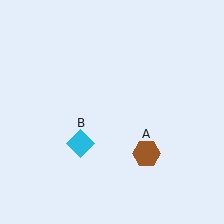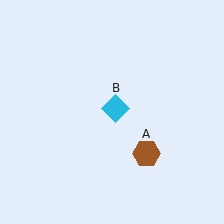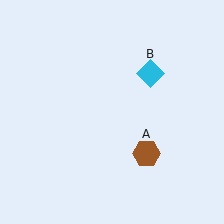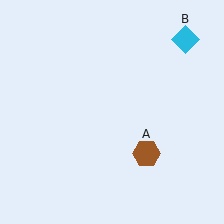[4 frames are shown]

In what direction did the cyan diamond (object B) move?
The cyan diamond (object B) moved up and to the right.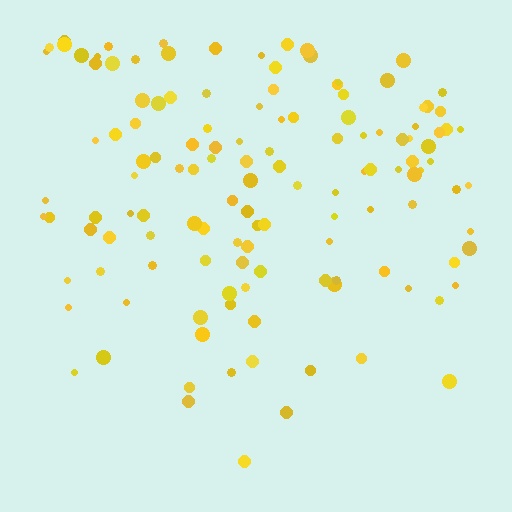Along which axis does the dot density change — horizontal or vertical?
Vertical.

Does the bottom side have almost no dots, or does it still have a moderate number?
Still a moderate number, just noticeably fewer than the top.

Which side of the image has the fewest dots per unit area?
The bottom.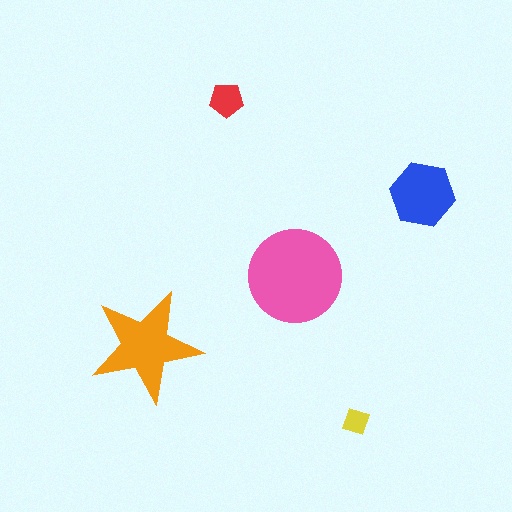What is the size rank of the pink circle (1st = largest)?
1st.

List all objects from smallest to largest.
The yellow diamond, the red pentagon, the blue hexagon, the orange star, the pink circle.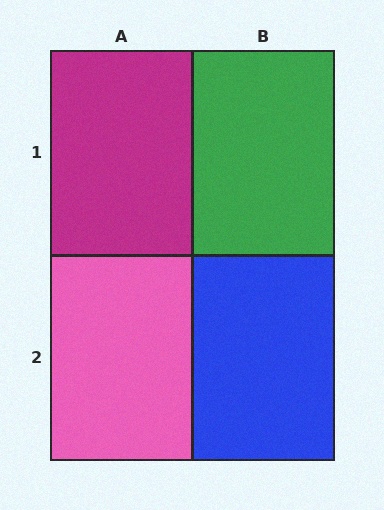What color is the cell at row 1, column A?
Magenta.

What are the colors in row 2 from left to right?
Pink, blue.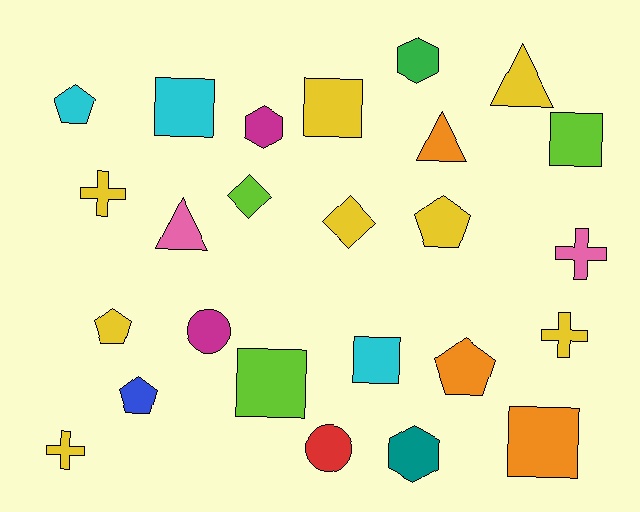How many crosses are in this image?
There are 4 crosses.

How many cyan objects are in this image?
There are 3 cyan objects.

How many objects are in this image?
There are 25 objects.